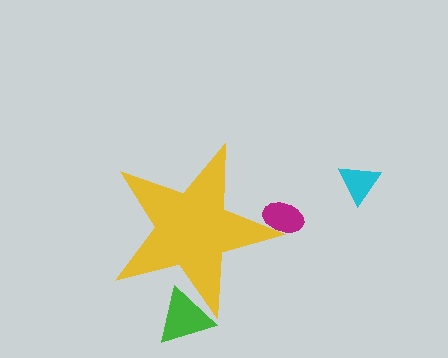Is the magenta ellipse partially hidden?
Yes, the magenta ellipse is partially hidden behind the yellow star.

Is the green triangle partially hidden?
Yes, the green triangle is partially hidden behind the yellow star.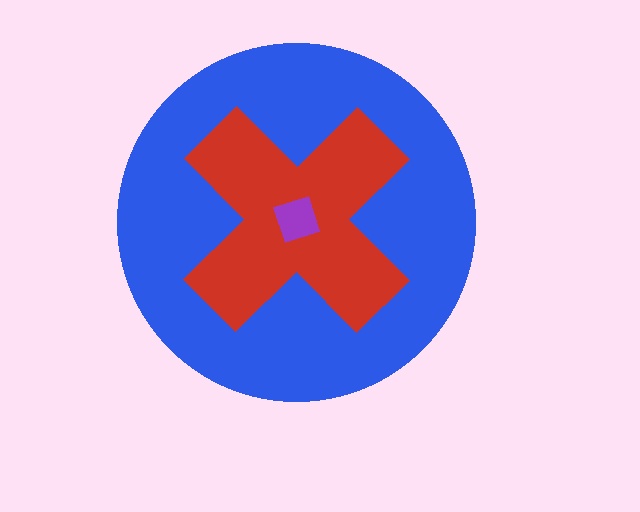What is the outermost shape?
The blue circle.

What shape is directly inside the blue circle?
The red cross.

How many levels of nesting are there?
3.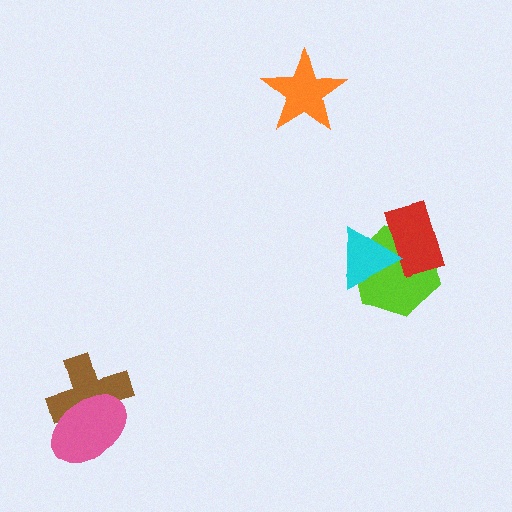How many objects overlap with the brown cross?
1 object overlaps with the brown cross.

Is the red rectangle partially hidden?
Yes, it is partially covered by another shape.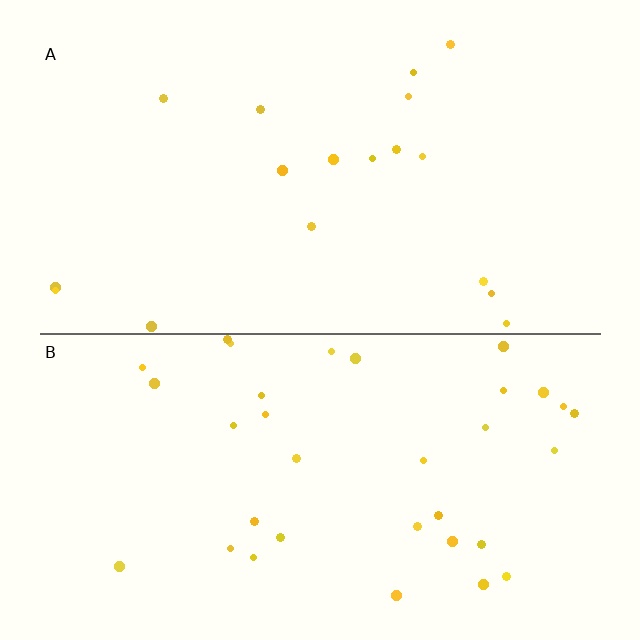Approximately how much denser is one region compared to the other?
Approximately 1.9× — region B over region A.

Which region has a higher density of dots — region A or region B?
B (the bottom).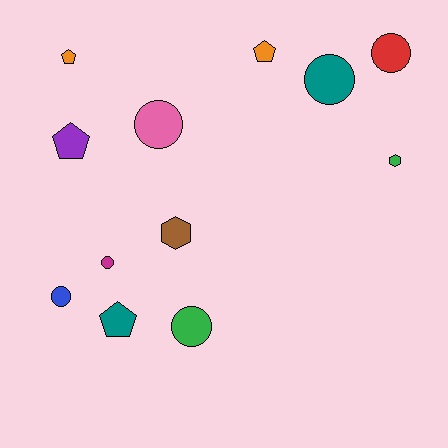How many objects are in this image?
There are 12 objects.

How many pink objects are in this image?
There is 1 pink object.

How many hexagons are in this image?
There are 2 hexagons.